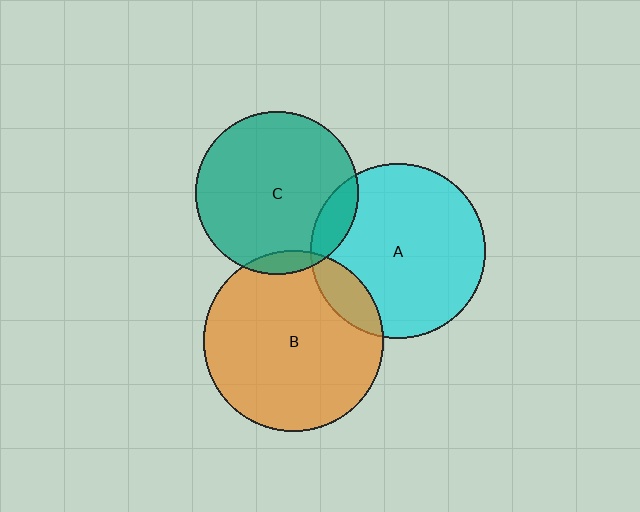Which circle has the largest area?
Circle B (orange).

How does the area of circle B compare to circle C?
Approximately 1.2 times.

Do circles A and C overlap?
Yes.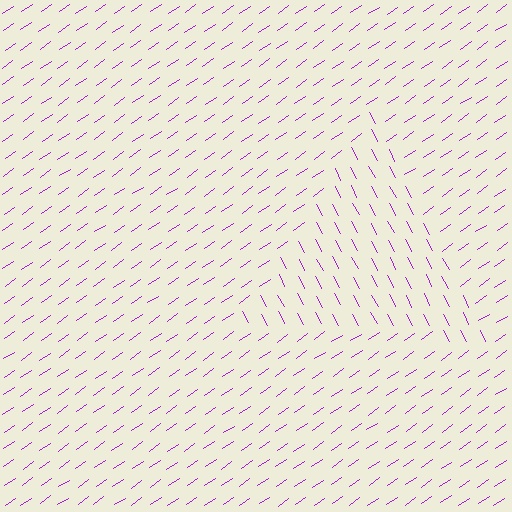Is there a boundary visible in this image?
Yes, there is a texture boundary formed by a change in line orientation.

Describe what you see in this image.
The image is filled with small purple line segments. A triangle region in the image has lines oriented differently from the surrounding lines, creating a visible texture boundary.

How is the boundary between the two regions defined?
The boundary is defined purely by a change in line orientation (approximately 83 degrees difference). All lines are the same color and thickness.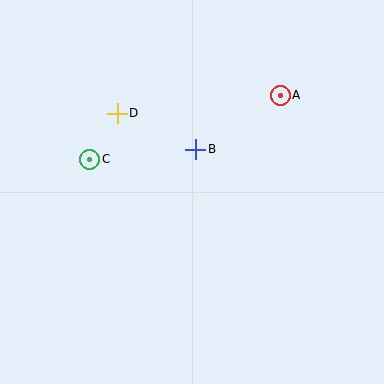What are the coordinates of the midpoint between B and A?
The midpoint between B and A is at (238, 122).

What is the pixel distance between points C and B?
The distance between C and B is 106 pixels.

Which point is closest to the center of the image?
Point B at (196, 149) is closest to the center.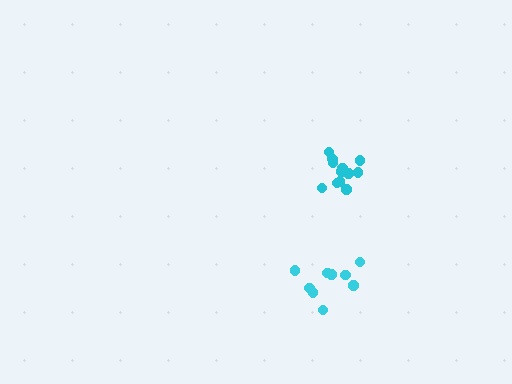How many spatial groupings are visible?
There are 2 spatial groupings.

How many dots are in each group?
Group 1: 9 dots, Group 2: 12 dots (21 total).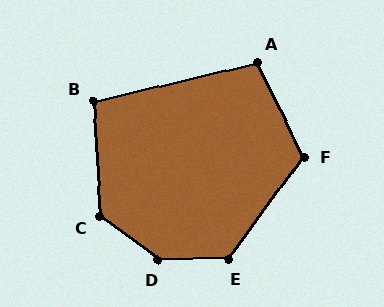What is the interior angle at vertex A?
Approximately 103 degrees (obtuse).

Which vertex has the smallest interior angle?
B, at approximately 100 degrees.